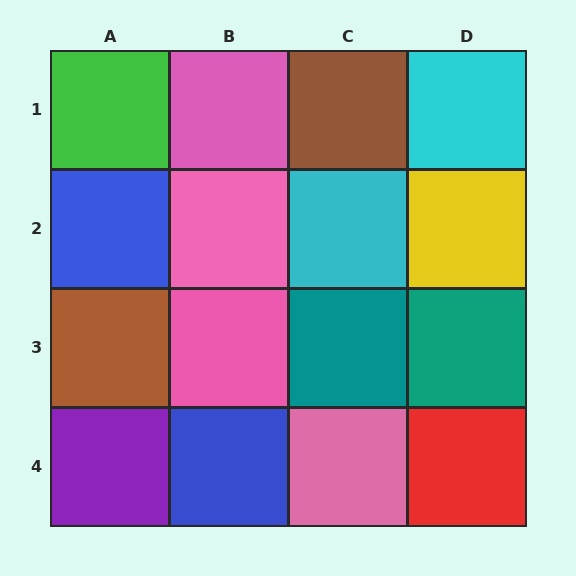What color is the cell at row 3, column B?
Pink.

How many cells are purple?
1 cell is purple.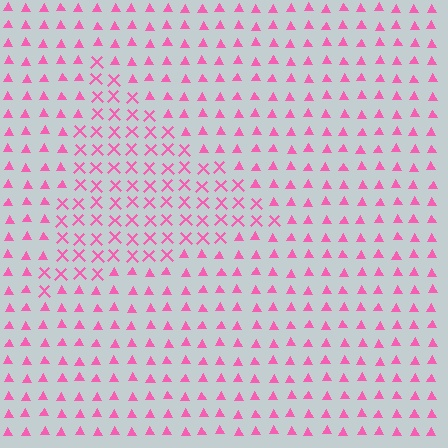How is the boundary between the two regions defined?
The boundary is defined by a change in element shape: X marks inside vs. triangles outside. All elements share the same color and spacing.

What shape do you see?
I see a triangle.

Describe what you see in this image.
The image is filled with small pink elements arranged in a uniform grid. A triangle-shaped region contains X marks, while the surrounding area contains triangles. The boundary is defined purely by the change in element shape.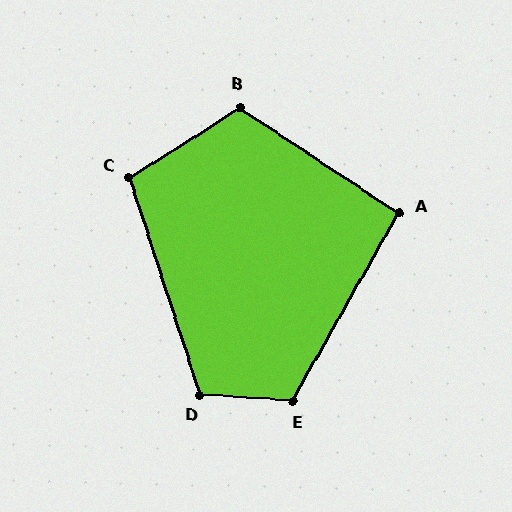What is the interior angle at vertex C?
Approximately 104 degrees (obtuse).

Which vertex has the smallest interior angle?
A, at approximately 94 degrees.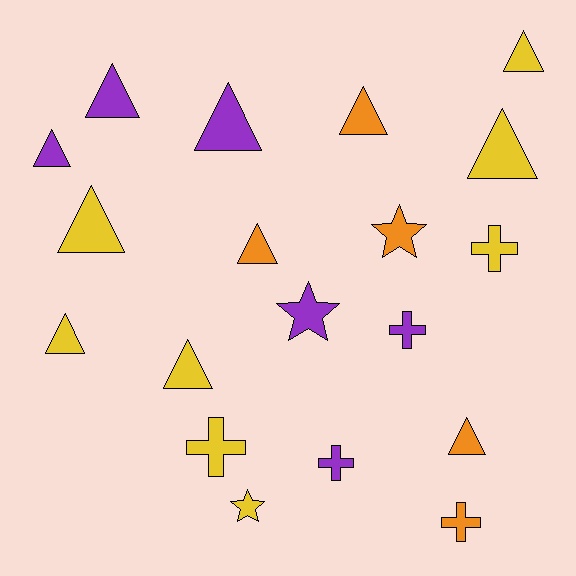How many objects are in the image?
There are 19 objects.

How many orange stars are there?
There is 1 orange star.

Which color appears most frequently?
Yellow, with 8 objects.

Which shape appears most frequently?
Triangle, with 11 objects.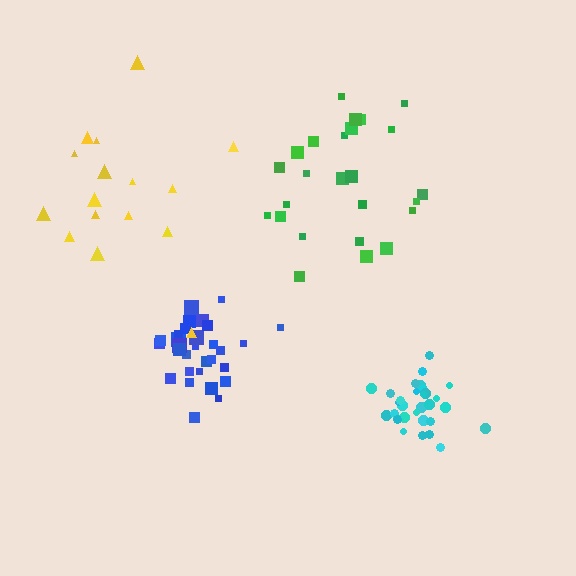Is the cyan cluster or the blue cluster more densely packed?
Cyan.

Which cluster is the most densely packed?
Cyan.